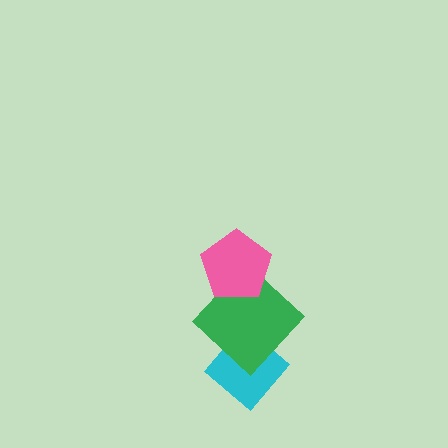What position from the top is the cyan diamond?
The cyan diamond is 3rd from the top.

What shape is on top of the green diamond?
The pink pentagon is on top of the green diamond.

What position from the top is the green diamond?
The green diamond is 2nd from the top.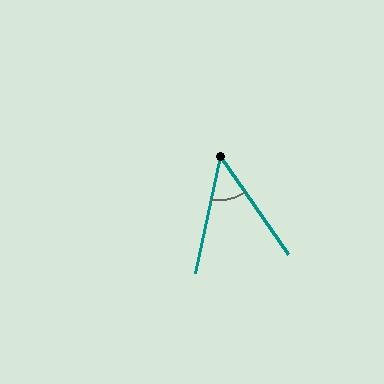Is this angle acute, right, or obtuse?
It is acute.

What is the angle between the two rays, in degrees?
Approximately 47 degrees.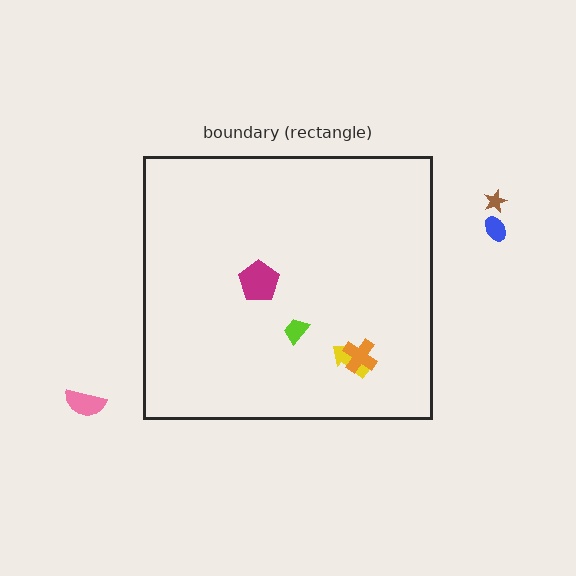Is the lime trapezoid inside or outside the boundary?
Inside.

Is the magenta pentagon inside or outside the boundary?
Inside.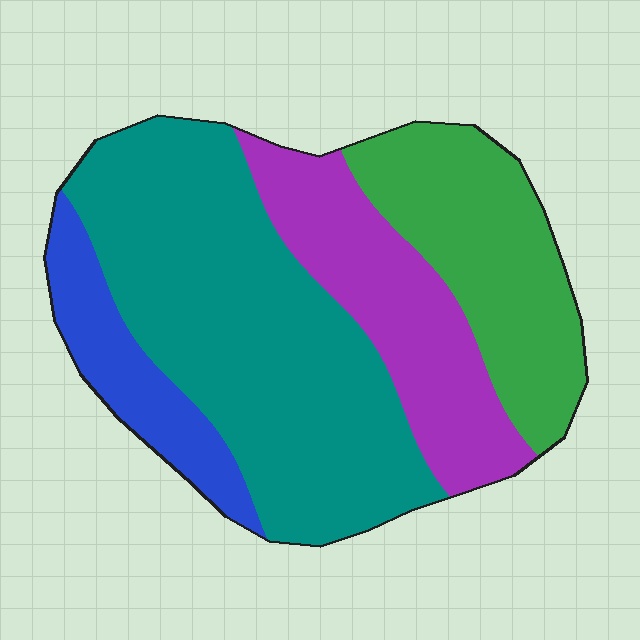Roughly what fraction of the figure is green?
Green covers about 20% of the figure.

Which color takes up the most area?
Teal, at roughly 45%.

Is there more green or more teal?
Teal.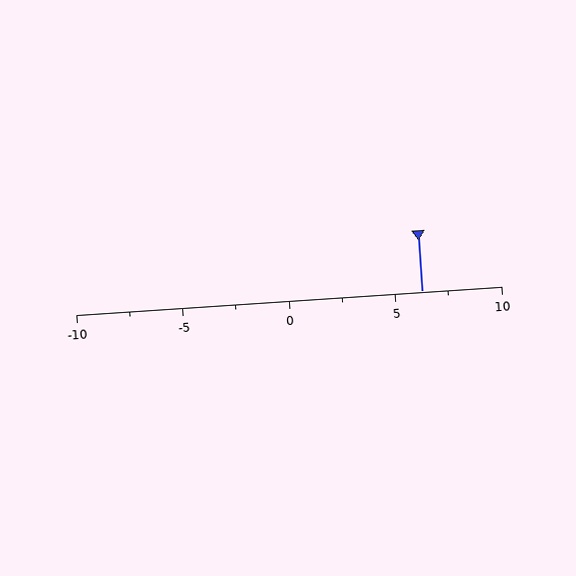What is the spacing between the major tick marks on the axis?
The major ticks are spaced 5 apart.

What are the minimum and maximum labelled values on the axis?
The axis runs from -10 to 10.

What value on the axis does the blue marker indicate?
The marker indicates approximately 6.2.